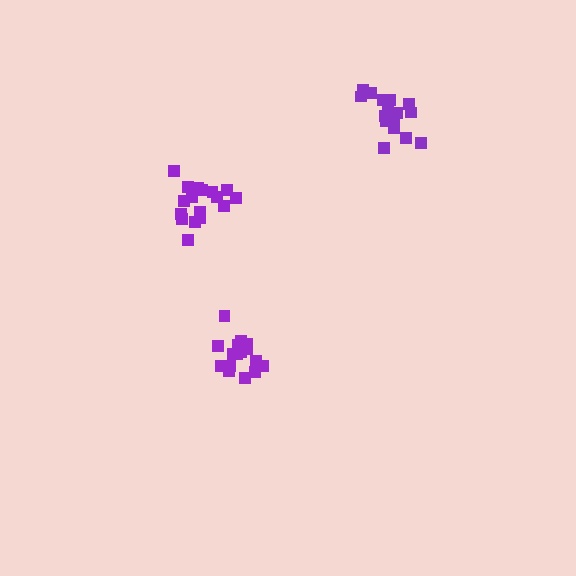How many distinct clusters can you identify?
There are 3 distinct clusters.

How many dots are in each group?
Group 1: 18 dots, Group 2: 16 dots, Group 3: 16 dots (50 total).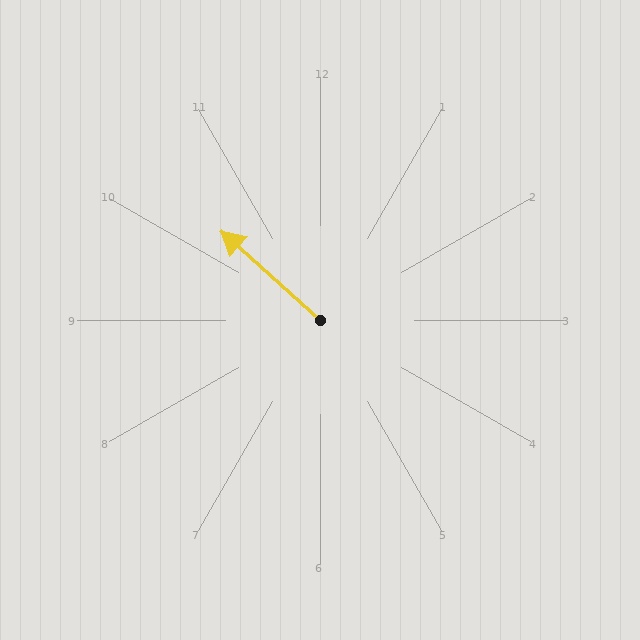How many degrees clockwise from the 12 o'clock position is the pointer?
Approximately 312 degrees.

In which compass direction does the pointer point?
Northwest.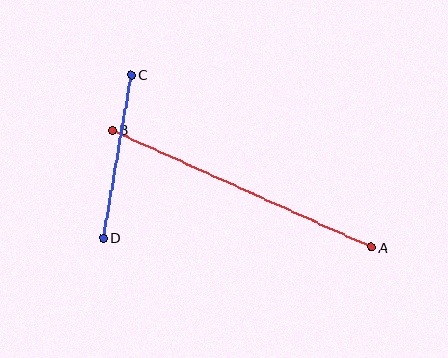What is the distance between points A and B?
The distance is approximately 284 pixels.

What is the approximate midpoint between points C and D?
The midpoint is at approximately (117, 156) pixels.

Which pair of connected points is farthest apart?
Points A and B are farthest apart.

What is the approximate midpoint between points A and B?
The midpoint is at approximately (242, 189) pixels.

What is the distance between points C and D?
The distance is approximately 165 pixels.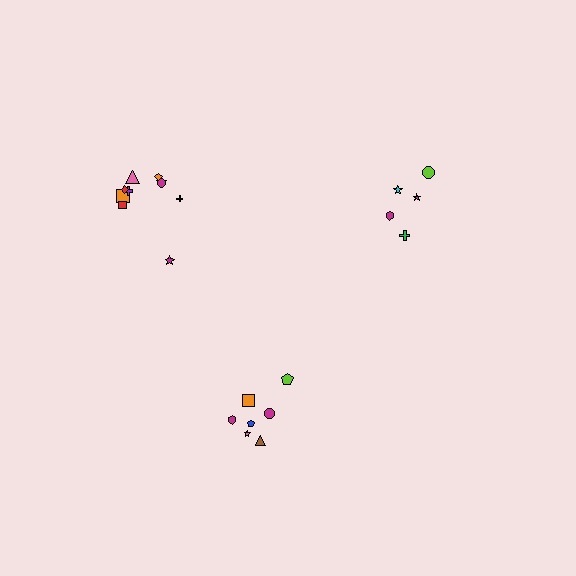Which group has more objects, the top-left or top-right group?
The top-left group.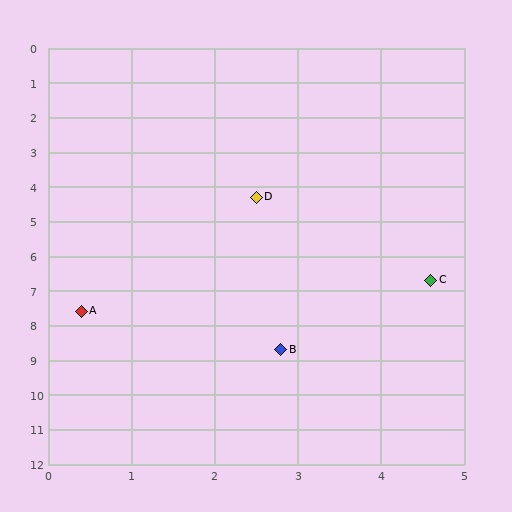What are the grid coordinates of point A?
Point A is at approximately (0.4, 7.6).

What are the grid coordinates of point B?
Point B is at approximately (2.8, 8.7).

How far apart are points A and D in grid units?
Points A and D are about 3.9 grid units apart.